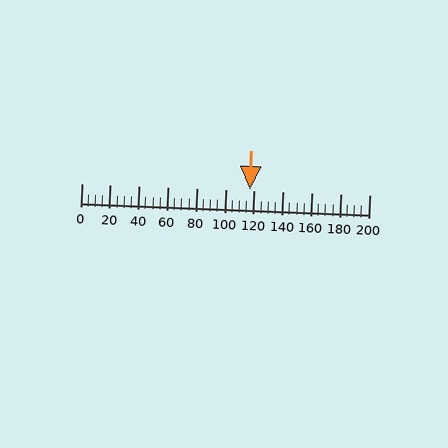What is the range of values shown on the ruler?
The ruler shows values from 0 to 200.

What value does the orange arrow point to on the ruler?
The orange arrow points to approximately 117.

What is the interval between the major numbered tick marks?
The major tick marks are spaced 20 units apart.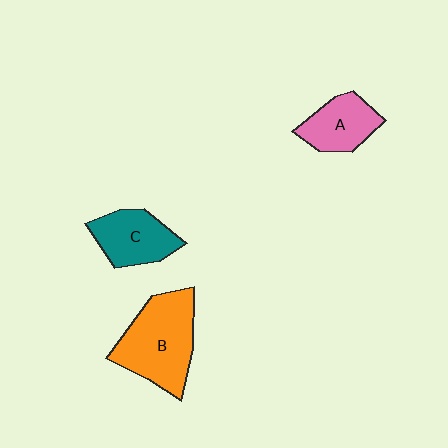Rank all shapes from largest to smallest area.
From largest to smallest: B (orange), C (teal), A (pink).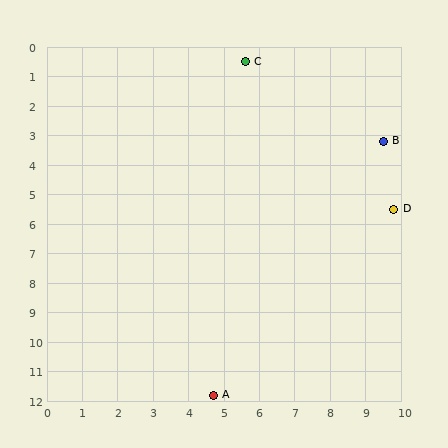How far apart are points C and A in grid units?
Points C and A are about 11.3 grid units apart.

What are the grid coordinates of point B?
Point B is at approximately (9.5, 3.2).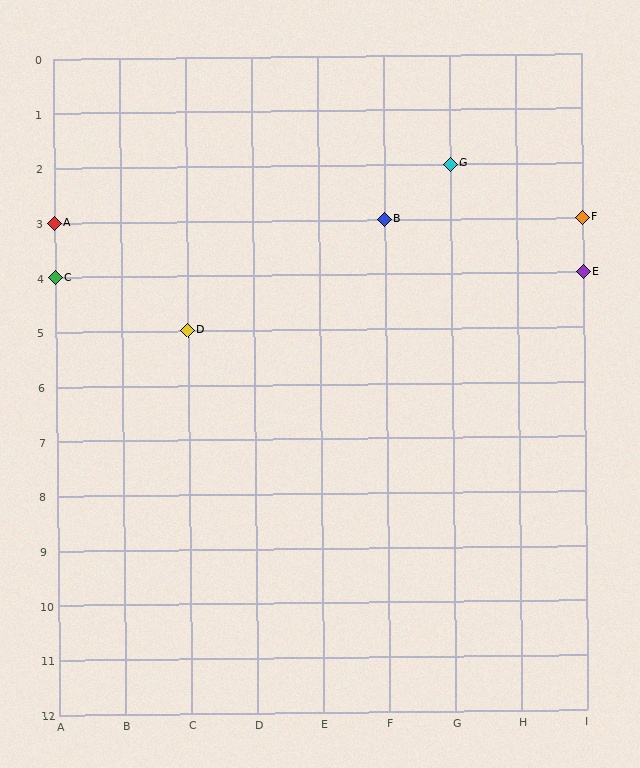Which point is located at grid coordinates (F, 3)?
Point B is at (F, 3).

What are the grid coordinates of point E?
Point E is at grid coordinates (I, 4).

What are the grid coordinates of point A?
Point A is at grid coordinates (A, 3).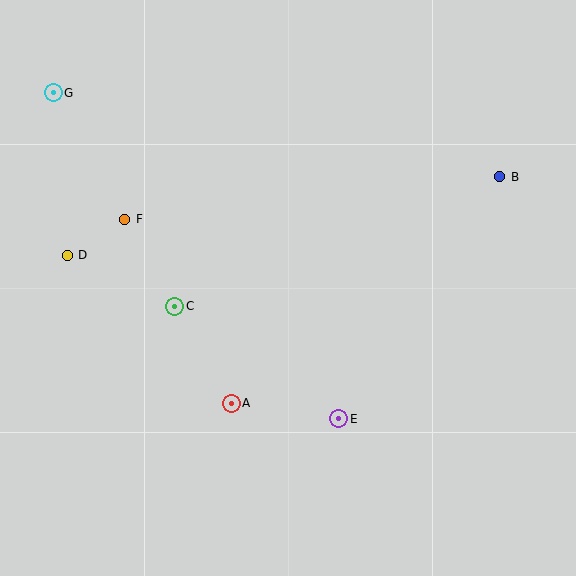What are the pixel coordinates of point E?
Point E is at (339, 419).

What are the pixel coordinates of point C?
Point C is at (175, 306).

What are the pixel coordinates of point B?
Point B is at (500, 177).